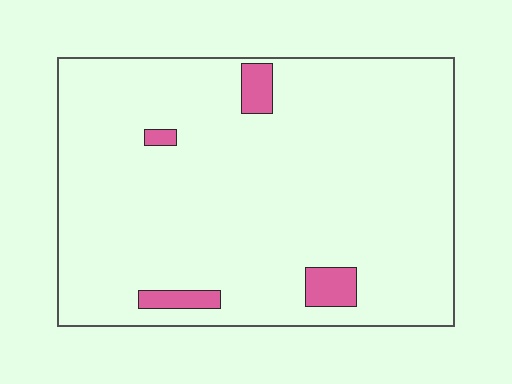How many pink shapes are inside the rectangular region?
4.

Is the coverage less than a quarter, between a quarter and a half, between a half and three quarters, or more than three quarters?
Less than a quarter.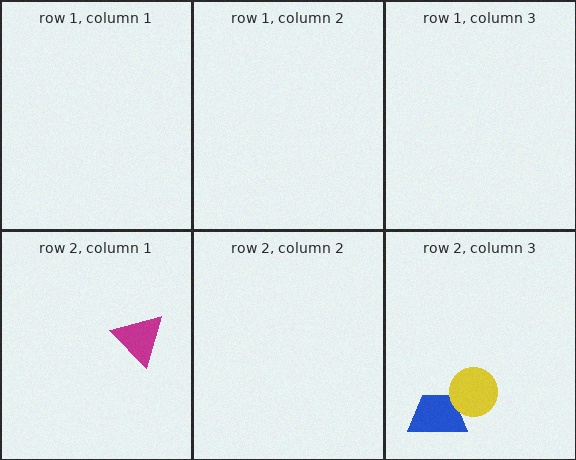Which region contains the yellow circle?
The row 2, column 3 region.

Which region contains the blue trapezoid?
The row 2, column 3 region.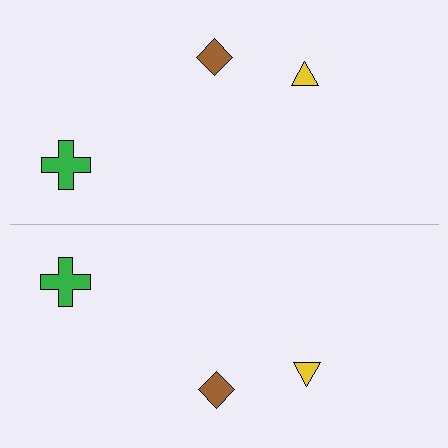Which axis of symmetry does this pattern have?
The pattern has a horizontal axis of symmetry running through the center of the image.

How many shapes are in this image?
There are 6 shapes in this image.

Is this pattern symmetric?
Yes, this pattern has bilateral (reflection) symmetry.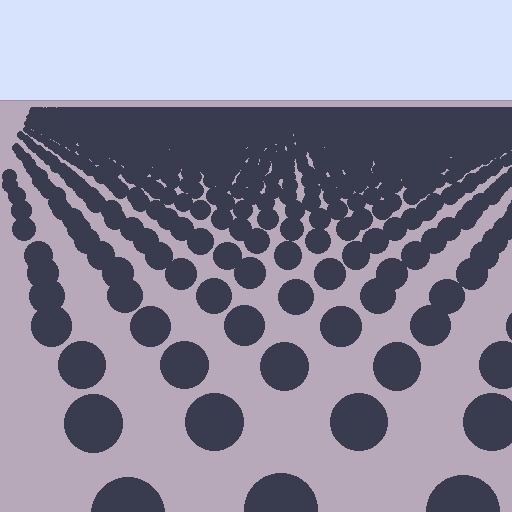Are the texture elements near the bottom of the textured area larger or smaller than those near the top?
Larger. Near the bottom, elements are closer to the viewer and appear at a bigger on-screen size.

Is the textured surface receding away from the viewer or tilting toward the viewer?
The surface is receding away from the viewer. Texture elements get smaller and denser toward the top.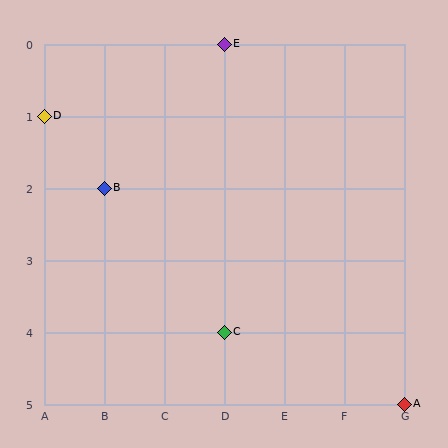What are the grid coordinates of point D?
Point D is at grid coordinates (A, 1).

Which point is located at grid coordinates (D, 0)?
Point E is at (D, 0).